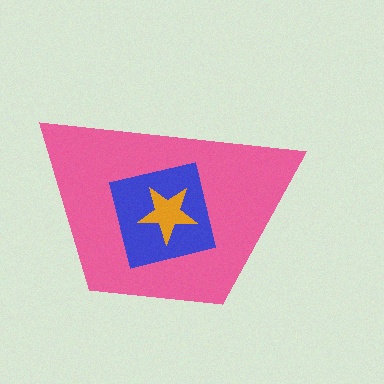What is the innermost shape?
The orange star.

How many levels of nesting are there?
3.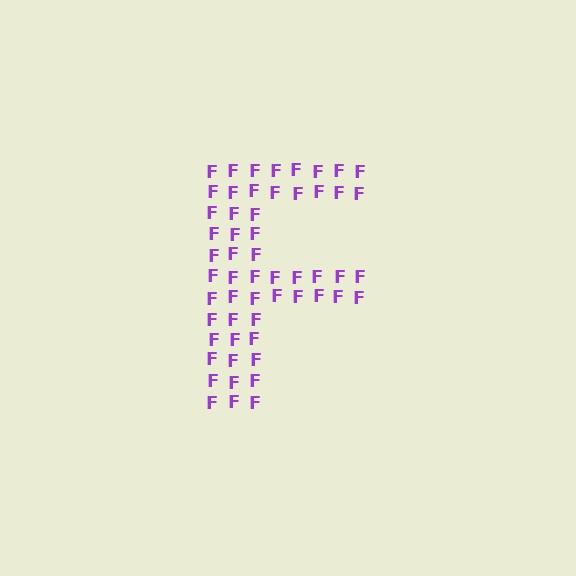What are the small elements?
The small elements are letter F's.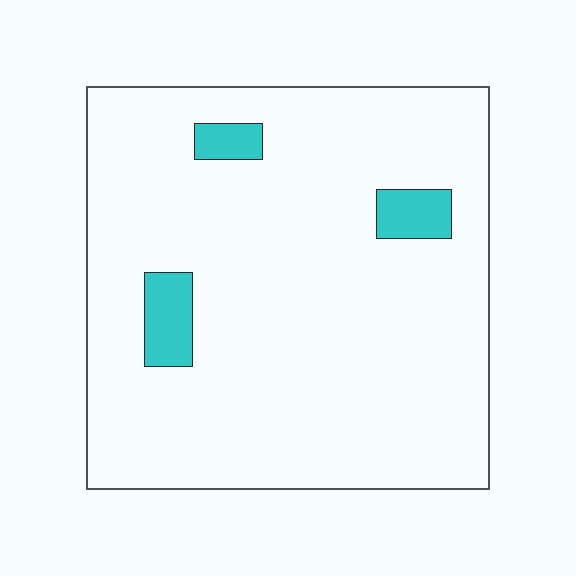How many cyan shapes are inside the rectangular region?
3.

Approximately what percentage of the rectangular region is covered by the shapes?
Approximately 5%.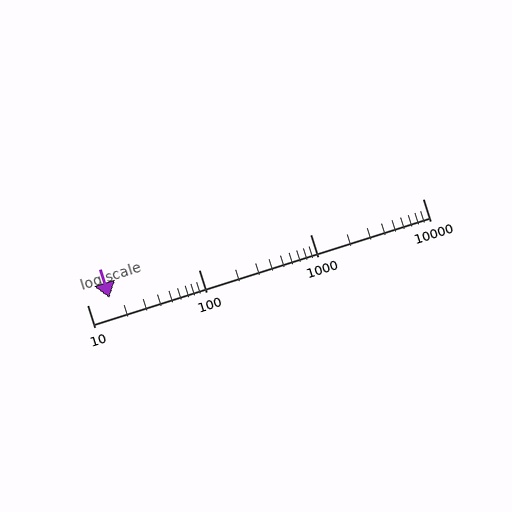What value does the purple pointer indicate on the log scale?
The pointer indicates approximately 16.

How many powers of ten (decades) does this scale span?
The scale spans 3 decades, from 10 to 10000.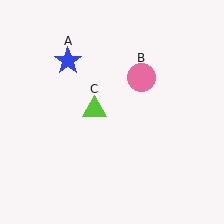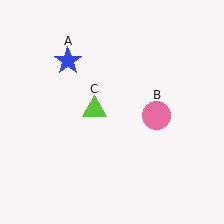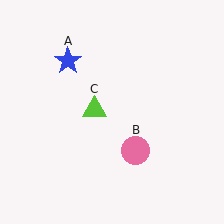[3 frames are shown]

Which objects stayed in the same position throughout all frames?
Blue star (object A) and lime triangle (object C) remained stationary.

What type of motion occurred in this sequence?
The pink circle (object B) rotated clockwise around the center of the scene.